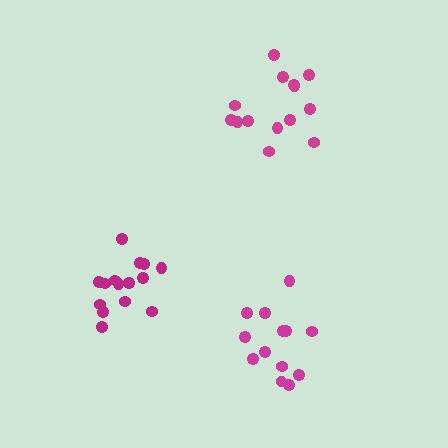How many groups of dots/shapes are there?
There are 3 groups.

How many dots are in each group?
Group 1: 13 dots, Group 2: 15 dots, Group 3: 14 dots (42 total).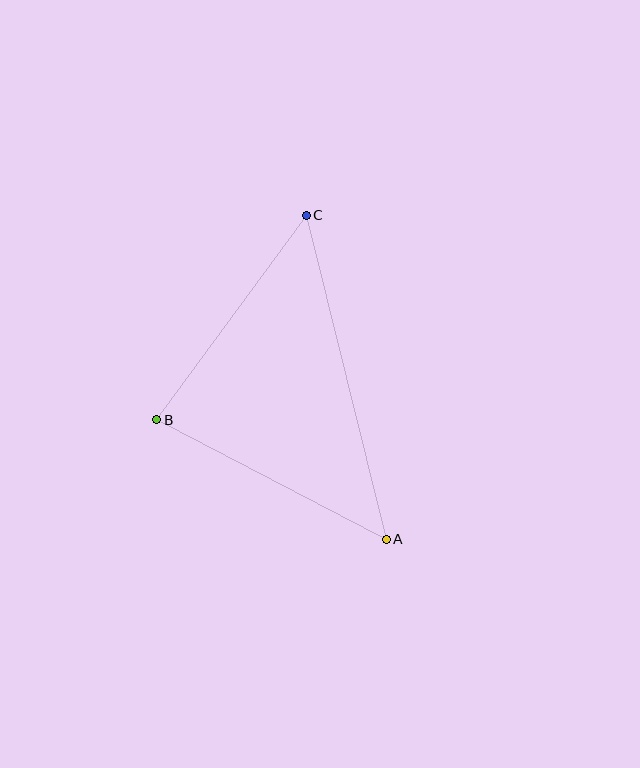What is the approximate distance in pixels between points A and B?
The distance between A and B is approximately 259 pixels.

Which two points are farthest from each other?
Points A and C are farthest from each other.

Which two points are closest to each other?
Points B and C are closest to each other.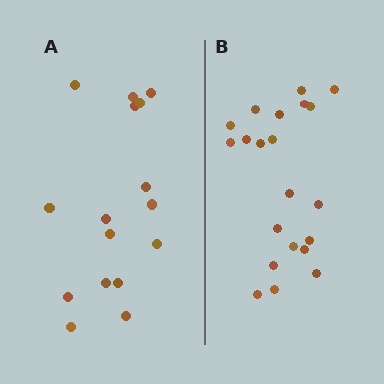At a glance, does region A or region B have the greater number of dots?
Region B (the right region) has more dots.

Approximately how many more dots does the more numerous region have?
Region B has about 5 more dots than region A.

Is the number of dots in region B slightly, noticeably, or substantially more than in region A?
Region B has noticeably more, but not dramatically so. The ratio is roughly 1.3 to 1.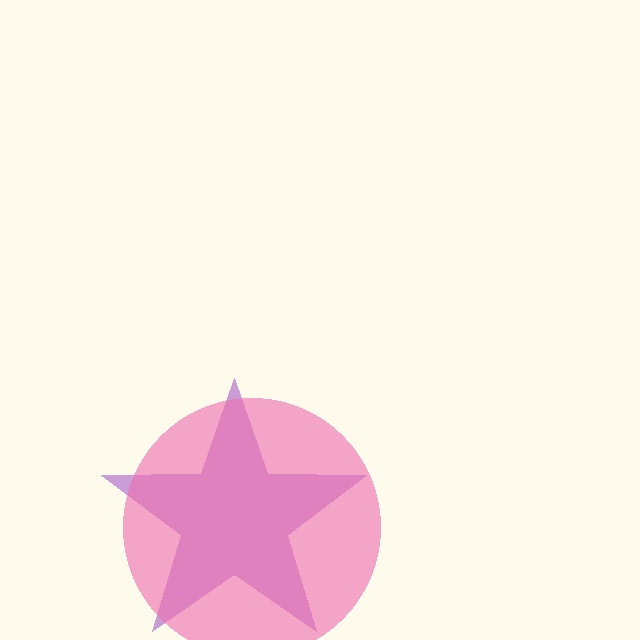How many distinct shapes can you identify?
There are 2 distinct shapes: a purple star, a pink circle.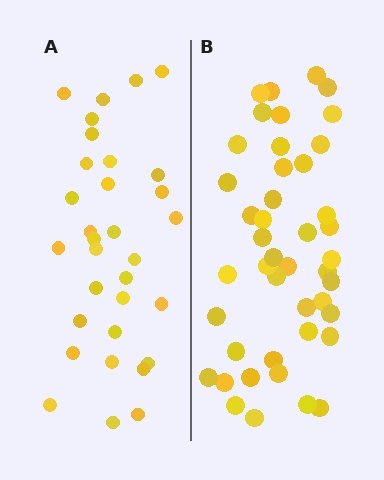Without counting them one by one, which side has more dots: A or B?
Region B (the right region) has more dots.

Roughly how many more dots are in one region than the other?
Region B has roughly 12 or so more dots than region A.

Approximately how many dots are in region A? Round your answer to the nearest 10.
About 30 dots. (The exact count is 32, which rounds to 30.)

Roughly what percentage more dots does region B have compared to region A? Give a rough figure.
About 40% more.